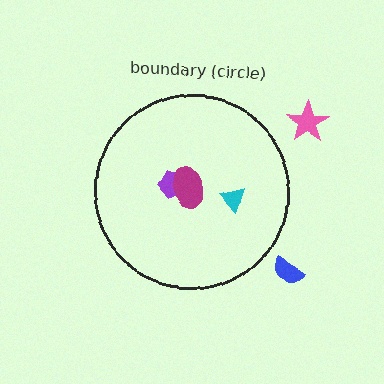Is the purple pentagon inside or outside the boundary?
Inside.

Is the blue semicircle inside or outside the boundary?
Outside.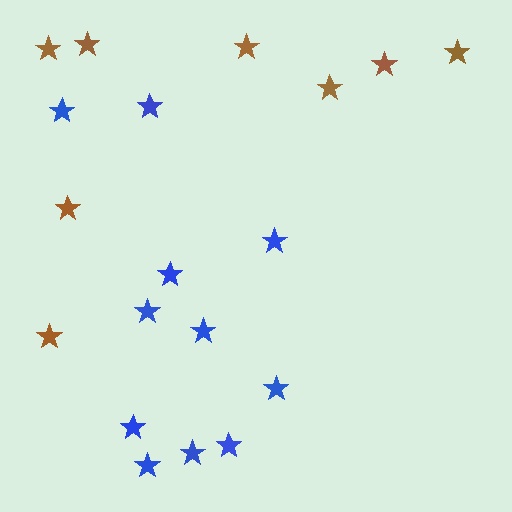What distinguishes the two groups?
There are 2 groups: one group of blue stars (11) and one group of brown stars (8).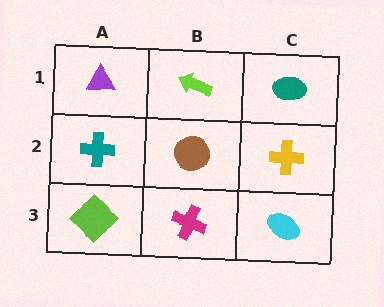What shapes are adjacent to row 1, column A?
A teal cross (row 2, column A), a lime arrow (row 1, column B).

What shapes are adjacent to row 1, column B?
A brown circle (row 2, column B), a purple triangle (row 1, column A), a teal ellipse (row 1, column C).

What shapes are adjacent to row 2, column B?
A lime arrow (row 1, column B), a magenta cross (row 3, column B), a teal cross (row 2, column A), a yellow cross (row 2, column C).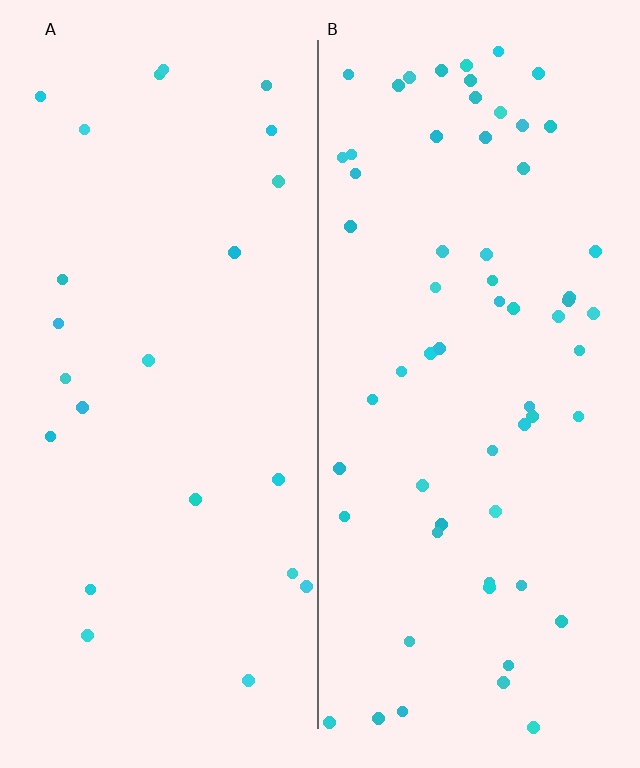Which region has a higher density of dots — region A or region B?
B (the right).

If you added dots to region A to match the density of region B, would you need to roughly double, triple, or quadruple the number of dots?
Approximately triple.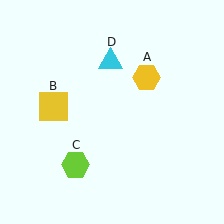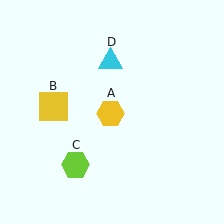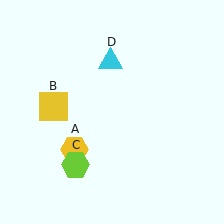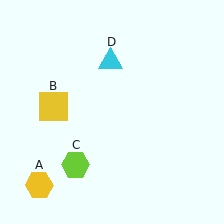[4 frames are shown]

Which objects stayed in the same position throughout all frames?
Yellow square (object B) and lime hexagon (object C) and cyan triangle (object D) remained stationary.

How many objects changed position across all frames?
1 object changed position: yellow hexagon (object A).